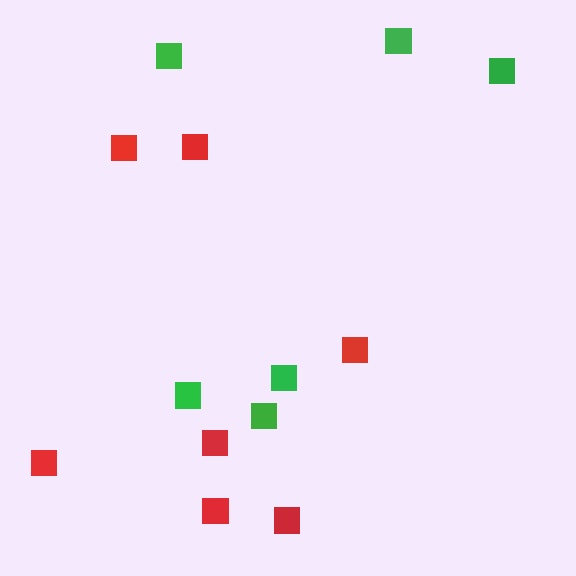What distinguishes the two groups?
There are 2 groups: one group of red squares (7) and one group of green squares (6).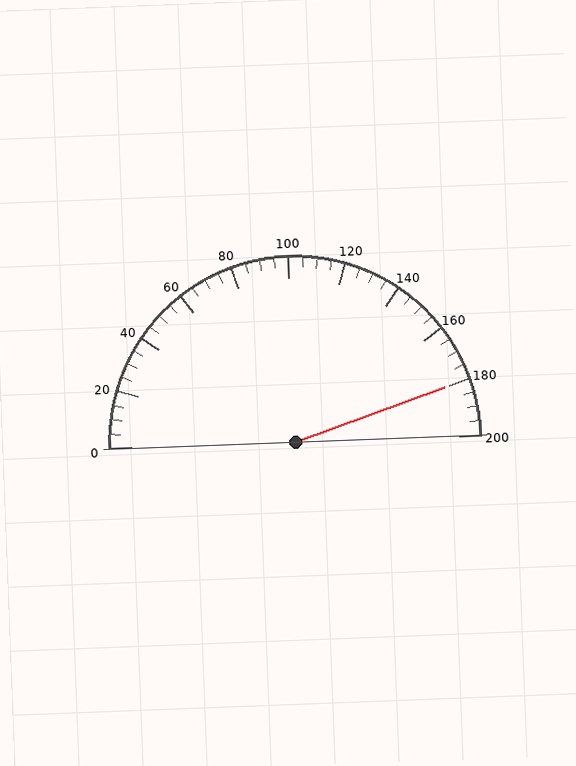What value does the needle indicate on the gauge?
The needle indicates approximately 180.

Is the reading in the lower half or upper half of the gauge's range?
The reading is in the upper half of the range (0 to 200).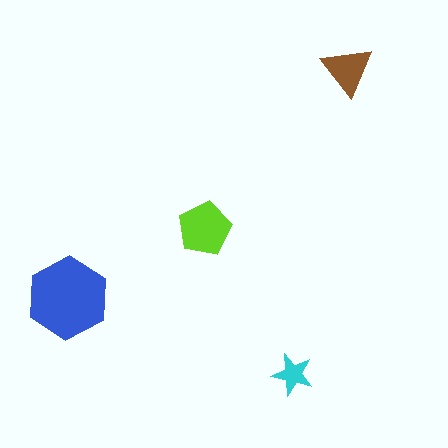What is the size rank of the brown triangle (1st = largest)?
3rd.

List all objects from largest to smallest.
The blue hexagon, the lime pentagon, the brown triangle, the cyan star.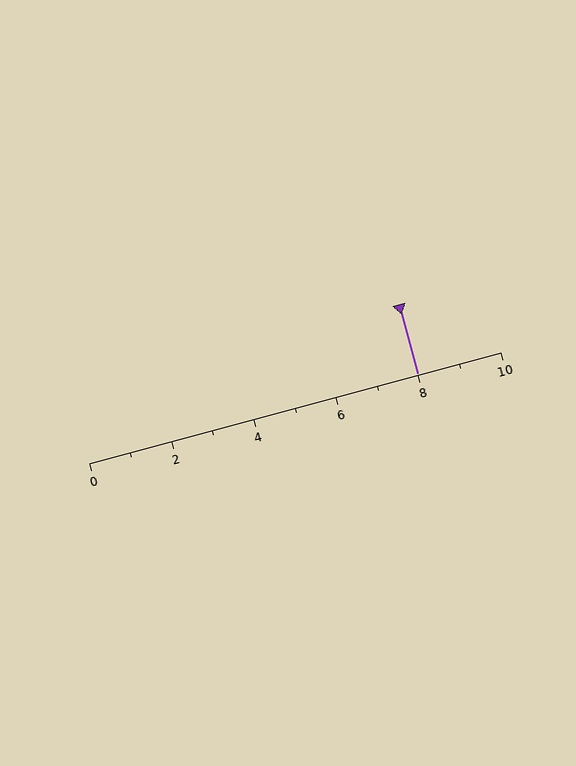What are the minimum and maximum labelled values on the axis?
The axis runs from 0 to 10.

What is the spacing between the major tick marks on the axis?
The major ticks are spaced 2 apart.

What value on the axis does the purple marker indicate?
The marker indicates approximately 8.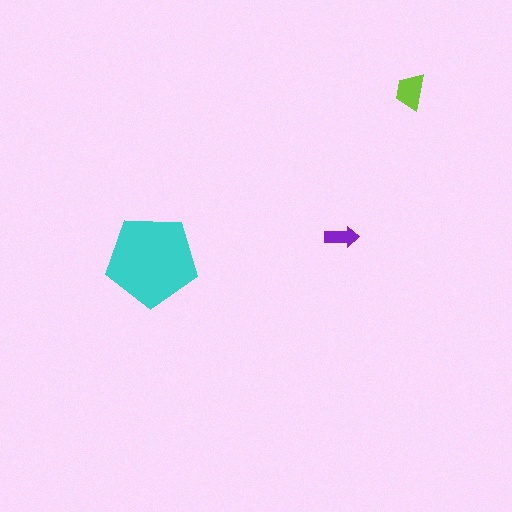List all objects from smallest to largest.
The purple arrow, the lime trapezoid, the cyan pentagon.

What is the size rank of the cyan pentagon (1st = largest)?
1st.